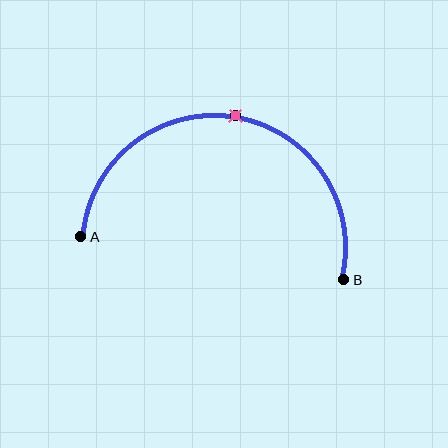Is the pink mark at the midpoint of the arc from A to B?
Yes. The pink mark lies on the arc at equal arc-length from both A and B — it is the arc midpoint.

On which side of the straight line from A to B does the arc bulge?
The arc bulges above the straight line connecting A and B.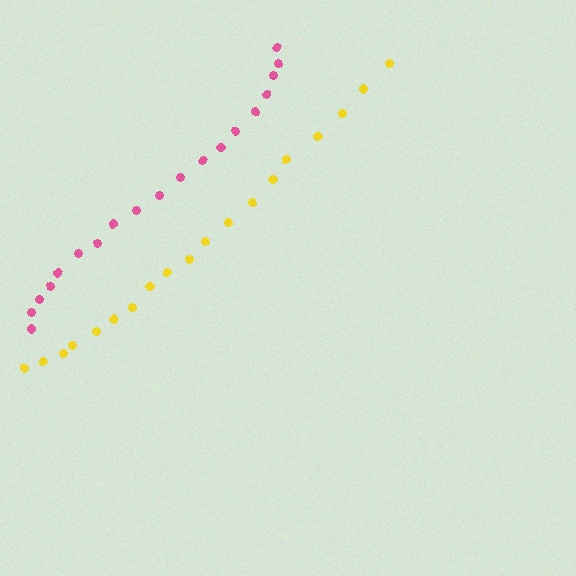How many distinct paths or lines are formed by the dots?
There are 2 distinct paths.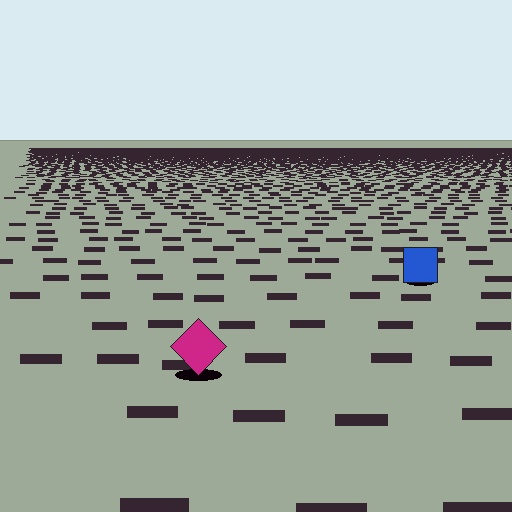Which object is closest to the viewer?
The magenta diamond is closest. The texture marks near it are larger and more spread out.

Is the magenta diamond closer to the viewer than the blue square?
Yes. The magenta diamond is closer — you can tell from the texture gradient: the ground texture is coarser near it.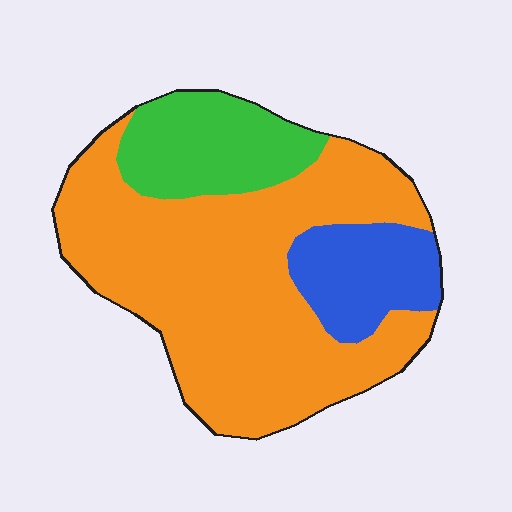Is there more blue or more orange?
Orange.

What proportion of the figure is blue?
Blue takes up about one sixth (1/6) of the figure.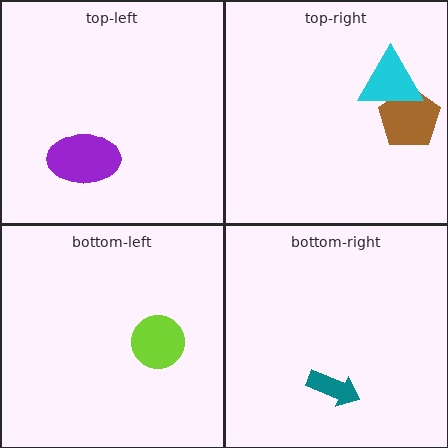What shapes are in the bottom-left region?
The lime circle.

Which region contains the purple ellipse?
The top-left region.